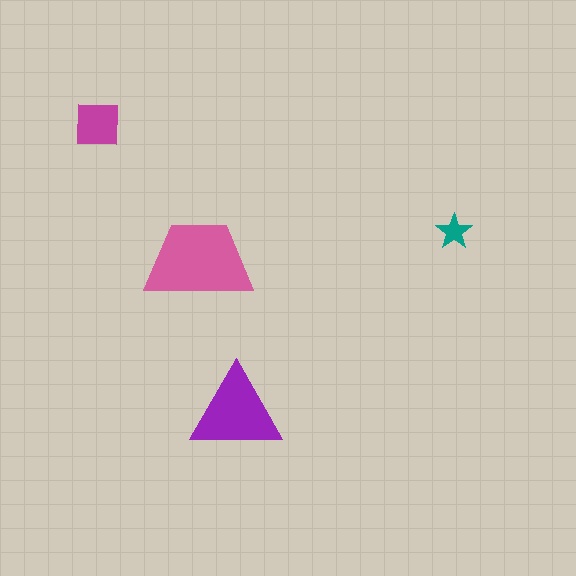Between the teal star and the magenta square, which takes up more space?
The magenta square.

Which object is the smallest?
The teal star.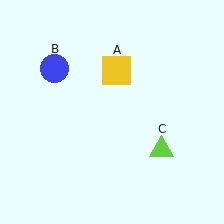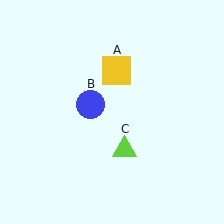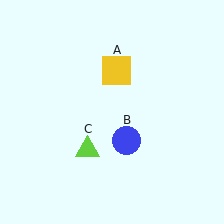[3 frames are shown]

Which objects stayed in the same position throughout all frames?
Yellow square (object A) remained stationary.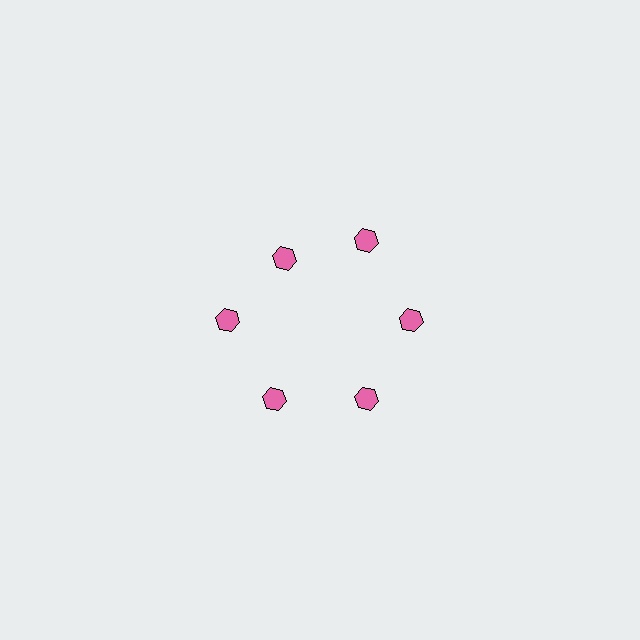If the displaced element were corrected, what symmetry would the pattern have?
It would have 6-fold rotational symmetry — the pattern would map onto itself every 60 degrees.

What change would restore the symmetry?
The symmetry would be restored by moving it outward, back onto the ring so that all 6 hexagons sit at equal angles and equal distance from the center.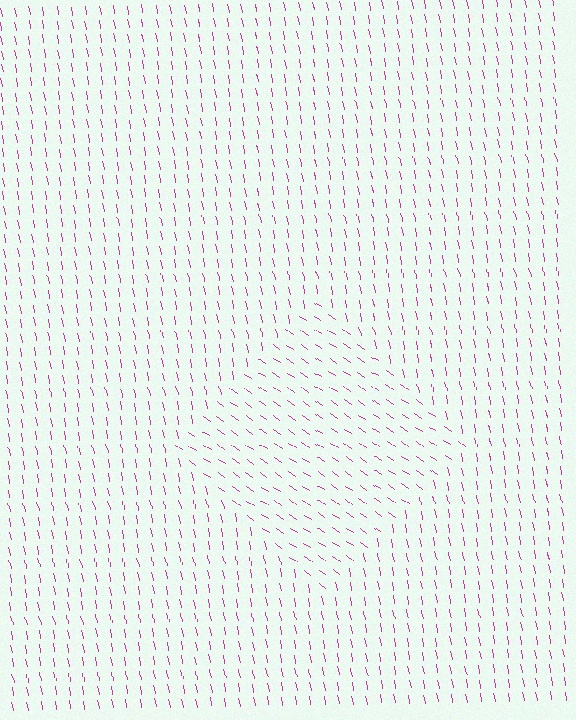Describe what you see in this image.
The image is filled with small magenta line segments. A diamond region in the image has lines oriented differently from the surrounding lines, creating a visible texture boundary.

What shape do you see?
I see a diamond.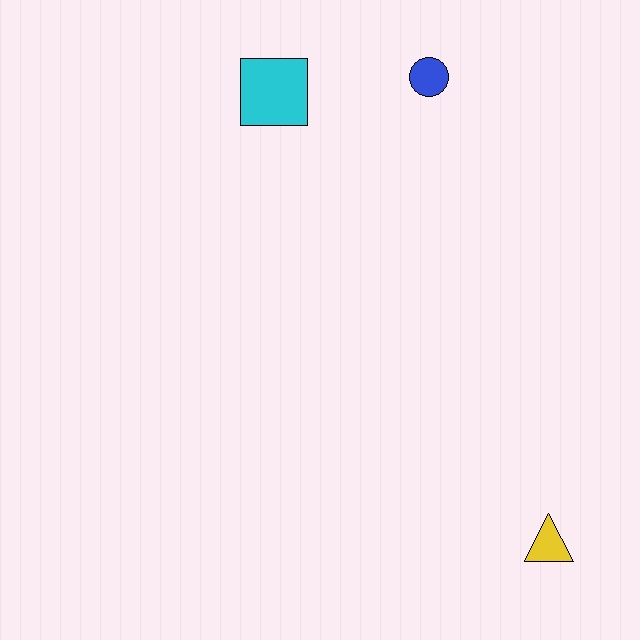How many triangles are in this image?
There is 1 triangle.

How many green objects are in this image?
There are no green objects.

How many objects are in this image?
There are 3 objects.